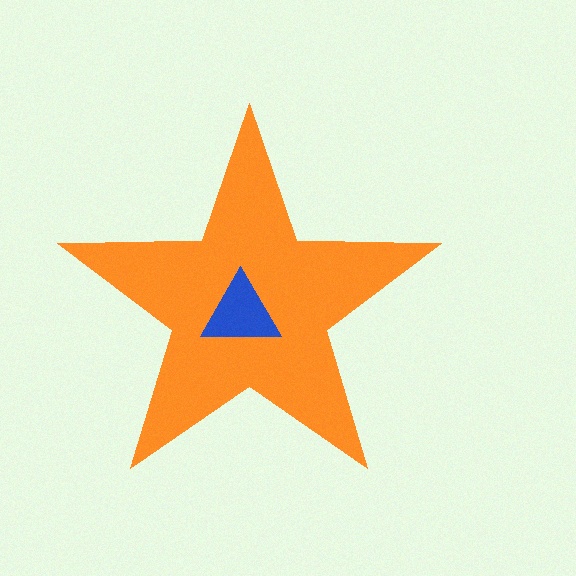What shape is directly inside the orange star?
The blue triangle.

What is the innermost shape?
The blue triangle.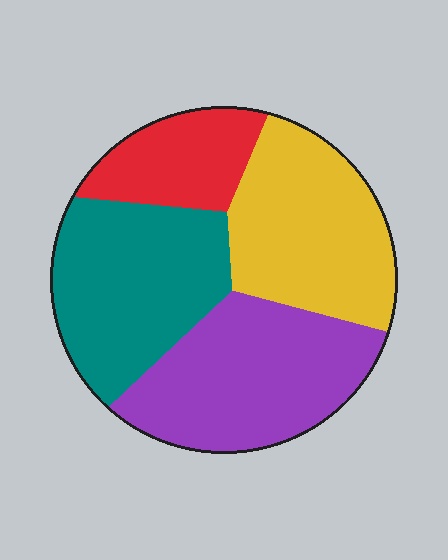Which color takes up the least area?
Red, at roughly 15%.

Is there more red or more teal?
Teal.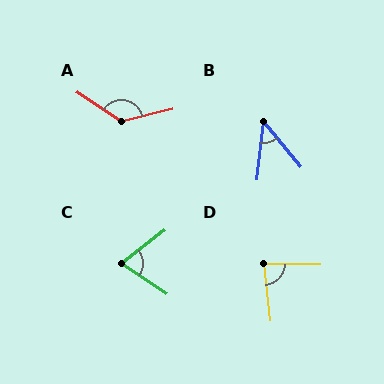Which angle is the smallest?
B, at approximately 46 degrees.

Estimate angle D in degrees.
Approximately 84 degrees.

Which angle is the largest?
A, at approximately 133 degrees.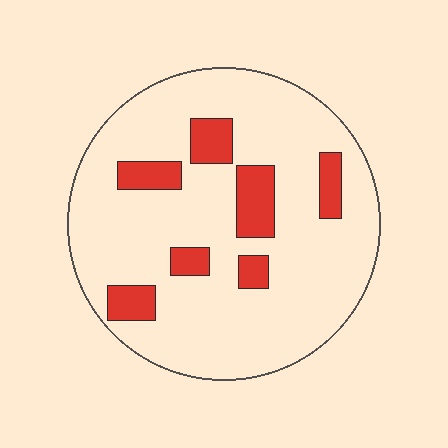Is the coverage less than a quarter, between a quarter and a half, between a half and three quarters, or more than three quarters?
Less than a quarter.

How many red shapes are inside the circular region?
7.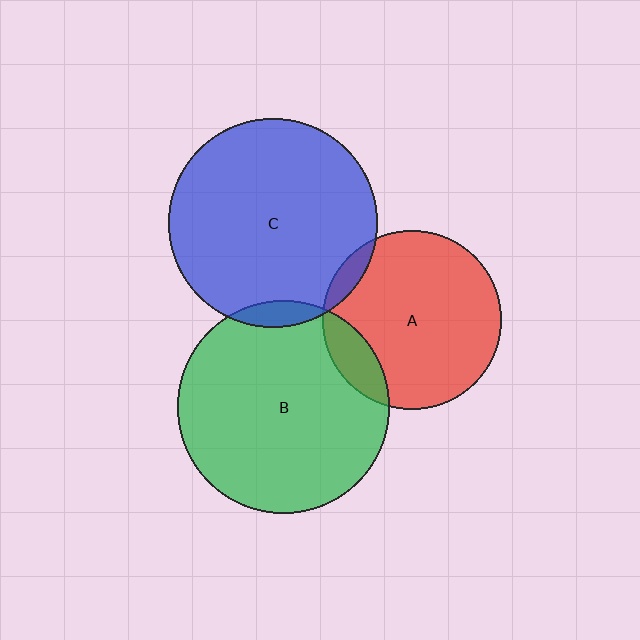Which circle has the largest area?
Circle B (green).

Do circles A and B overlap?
Yes.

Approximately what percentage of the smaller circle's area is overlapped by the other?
Approximately 15%.